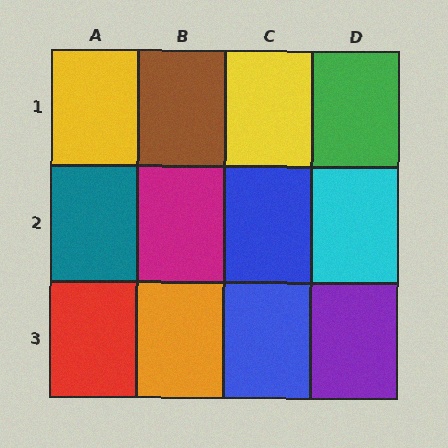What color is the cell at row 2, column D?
Cyan.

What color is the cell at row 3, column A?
Red.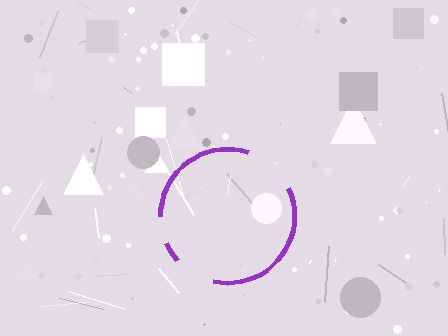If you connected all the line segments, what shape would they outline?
They would outline a circle.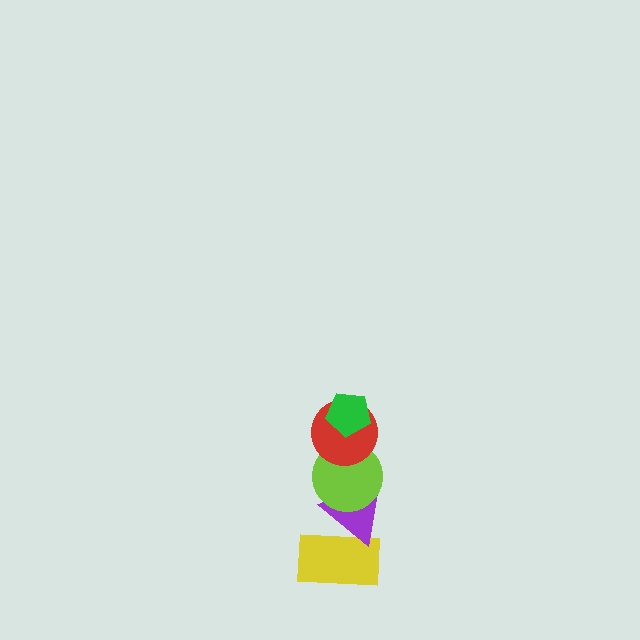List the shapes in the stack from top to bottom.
From top to bottom: the green pentagon, the red circle, the lime circle, the purple triangle, the yellow rectangle.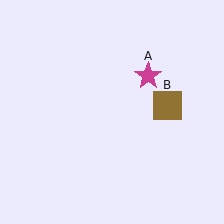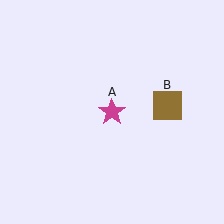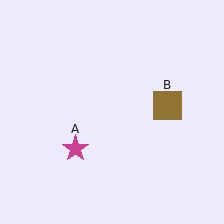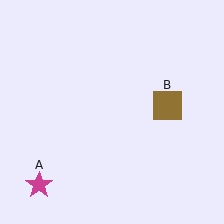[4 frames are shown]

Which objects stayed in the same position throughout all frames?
Brown square (object B) remained stationary.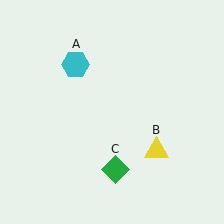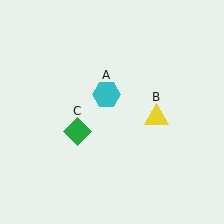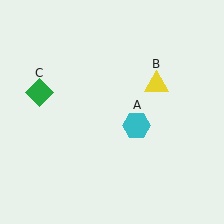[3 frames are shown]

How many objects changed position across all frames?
3 objects changed position: cyan hexagon (object A), yellow triangle (object B), green diamond (object C).